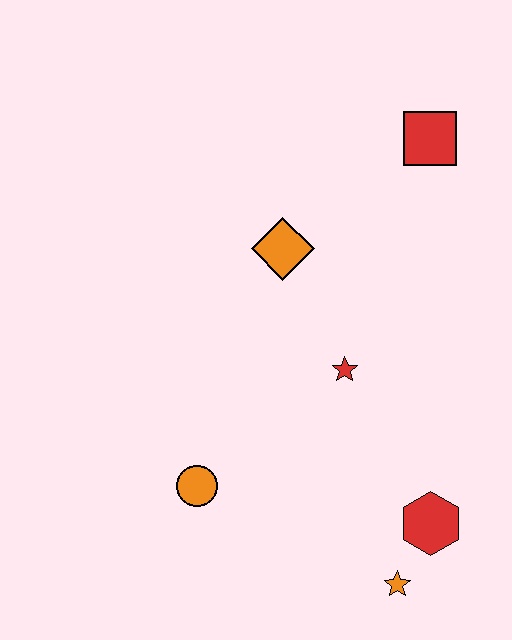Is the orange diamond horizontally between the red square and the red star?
No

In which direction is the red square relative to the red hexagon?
The red square is above the red hexagon.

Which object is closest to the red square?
The orange diamond is closest to the red square.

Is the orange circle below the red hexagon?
No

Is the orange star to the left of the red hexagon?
Yes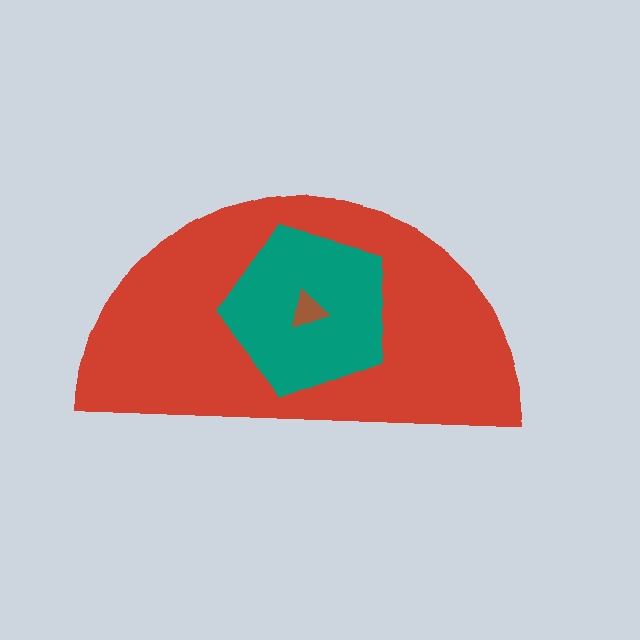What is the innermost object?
The brown triangle.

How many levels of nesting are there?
3.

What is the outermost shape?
The red semicircle.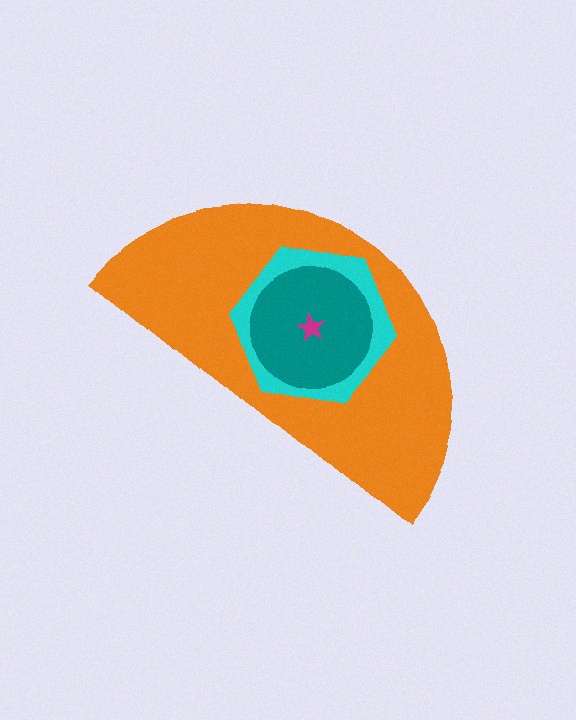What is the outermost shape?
The orange semicircle.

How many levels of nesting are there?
4.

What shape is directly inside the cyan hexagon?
The teal circle.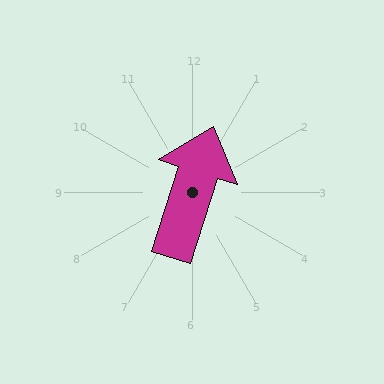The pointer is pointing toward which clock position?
Roughly 1 o'clock.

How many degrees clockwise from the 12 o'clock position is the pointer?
Approximately 18 degrees.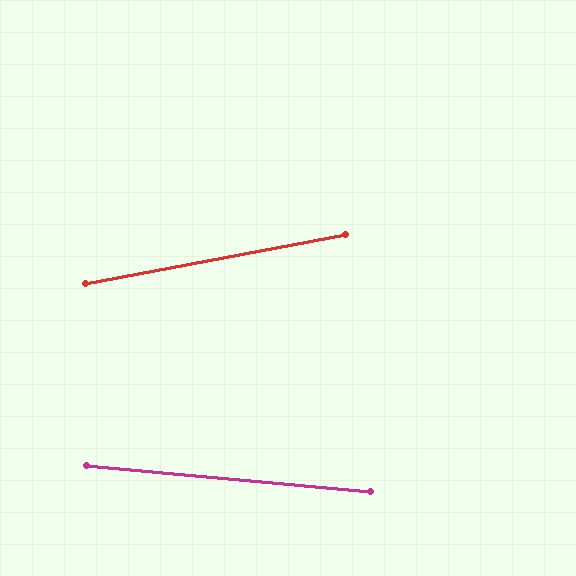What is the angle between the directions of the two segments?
Approximately 16 degrees.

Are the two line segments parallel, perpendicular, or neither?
Neither parallel nor perpendicular — they differ by about 16°.